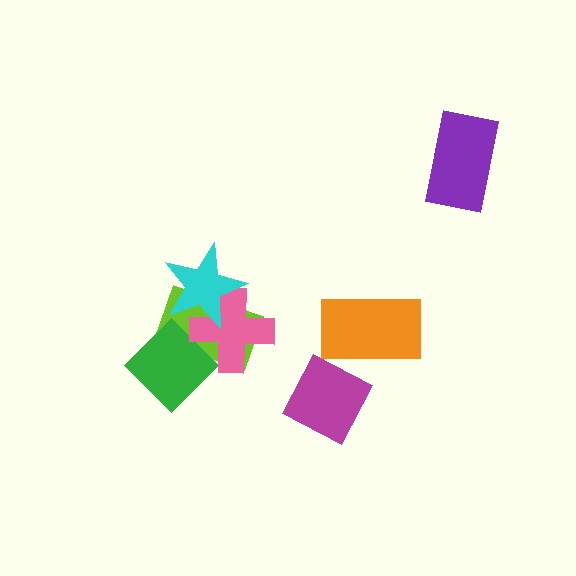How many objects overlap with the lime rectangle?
3 objects overlap with the lime rectangle.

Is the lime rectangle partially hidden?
Yes, it is partially covered by another shape.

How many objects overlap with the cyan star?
2 objects overlap with the cyan star.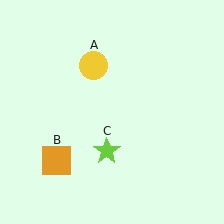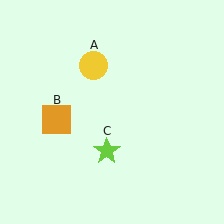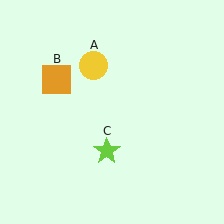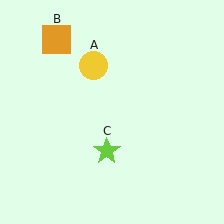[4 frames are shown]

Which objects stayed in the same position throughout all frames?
Yellow circle (object A) and lime star (object C) remained stationary.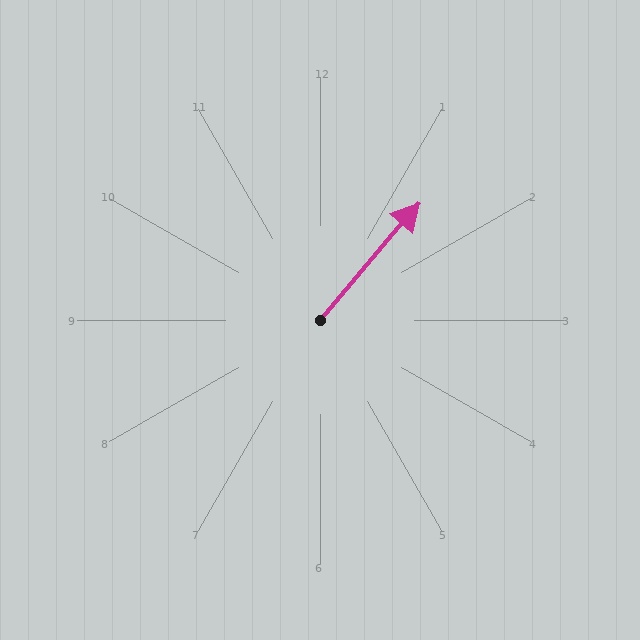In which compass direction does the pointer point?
Northeast.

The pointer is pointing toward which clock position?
Roughly 1 o'clock.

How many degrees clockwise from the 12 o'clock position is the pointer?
Approximately 40 degrees.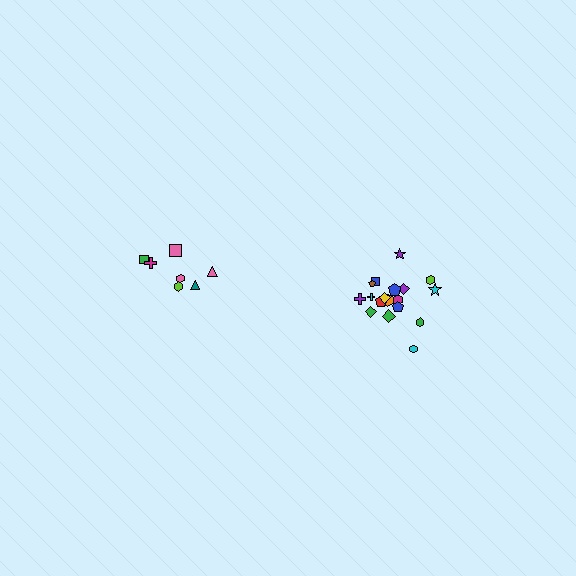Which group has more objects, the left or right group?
The right group.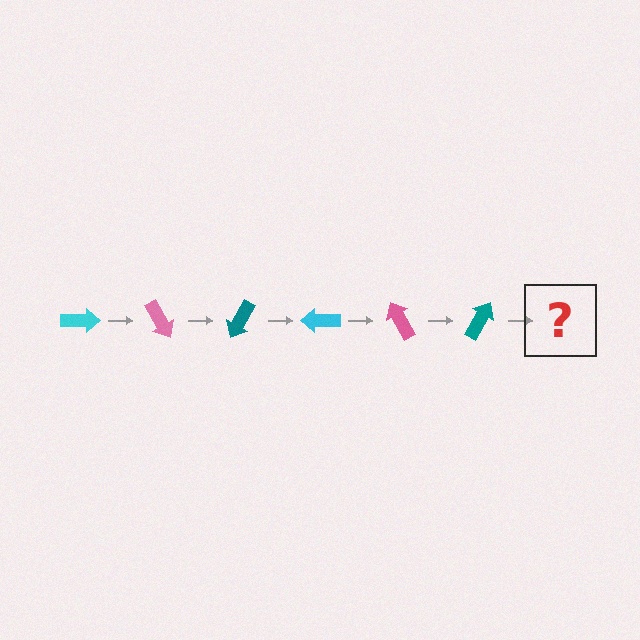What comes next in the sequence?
The next element should be a cyan arrow, rotated 360 degrees from the start.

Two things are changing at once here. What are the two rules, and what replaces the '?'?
The two rules are that it rotates 60 degrees each step and the color cycles through cyan, pink, and teal. The '?' should be a cyan arrow, rotated 360 degrees from the start.